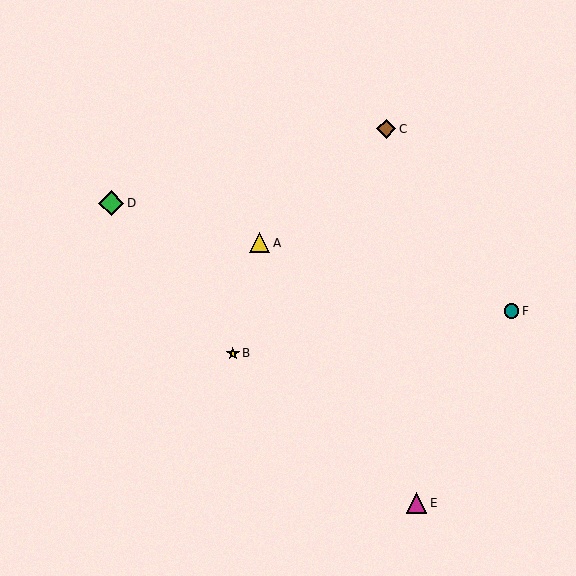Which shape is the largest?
The green diamond (labeled D) is the largest.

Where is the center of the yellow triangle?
The center of the yellow triangle is at (259, 243).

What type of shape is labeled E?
Shape E is a magenta triangle.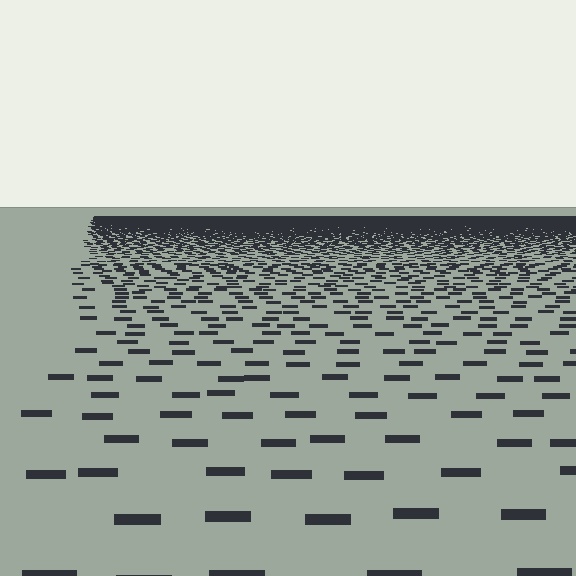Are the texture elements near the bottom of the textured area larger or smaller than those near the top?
Larger. Near the bottom, elements are closer to the viewer and appear at a bigger on-screen size.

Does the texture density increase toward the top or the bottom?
Density increases toward the top.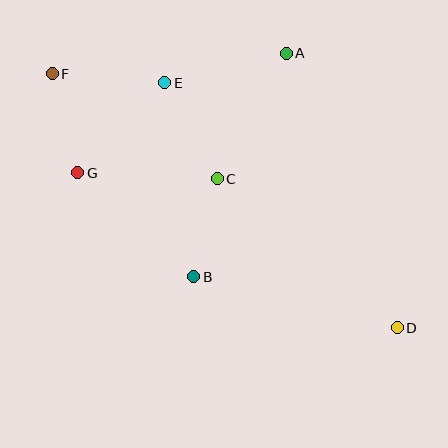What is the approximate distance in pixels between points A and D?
The distance between A and D is approximately 296 pixels.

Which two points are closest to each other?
Points B and C are closest to each other.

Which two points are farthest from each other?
Points D and F are farthest from each other.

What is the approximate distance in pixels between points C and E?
The distance between C and E is approximately 110 pixels.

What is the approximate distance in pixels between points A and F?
The distance between A and F is approximately 235 pixels.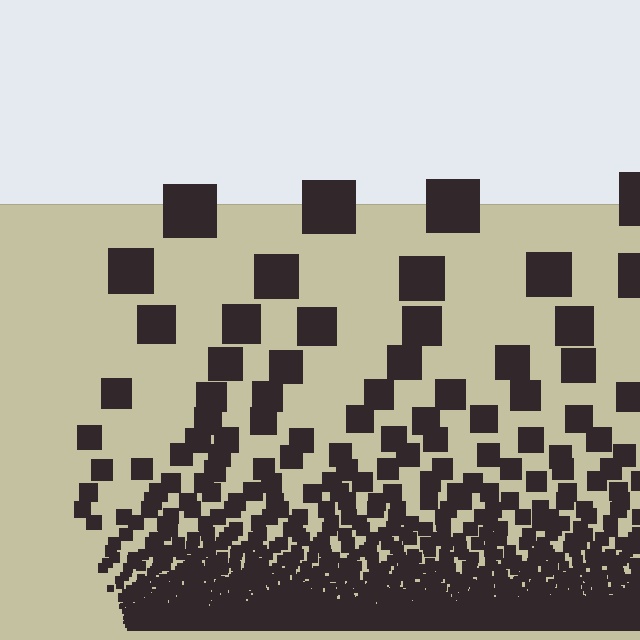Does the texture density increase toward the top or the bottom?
Density increases toward the bottom.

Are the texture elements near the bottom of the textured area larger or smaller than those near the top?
Smaller. The gradient is inverted — elements near the bottom are smaller and denser.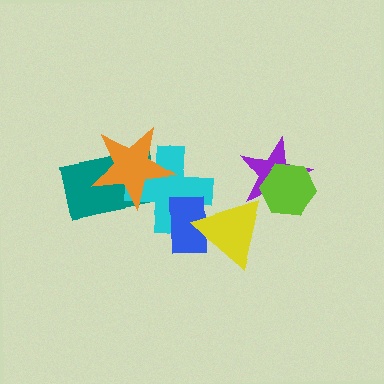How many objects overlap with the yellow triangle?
3 objects overlap with the yellow triangle.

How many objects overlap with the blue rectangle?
2 objects overlap with the blue rectangle.